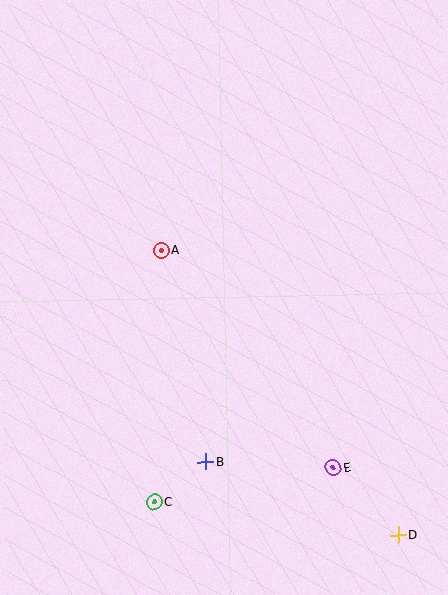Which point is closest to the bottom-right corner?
Point D is closest to the bottom-right corner.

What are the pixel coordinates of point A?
Point A is at (161, 251).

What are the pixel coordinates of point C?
Point C is at (155, 502).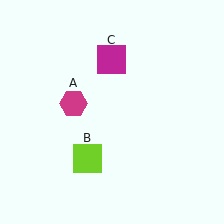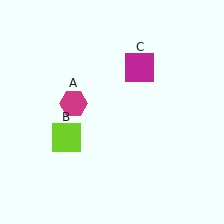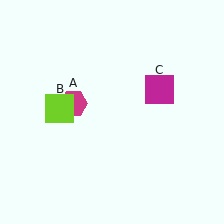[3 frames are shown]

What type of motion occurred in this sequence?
The lime square (object B), magenta square (object C) rotated clockwise around the center of the scene.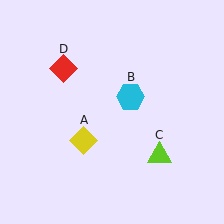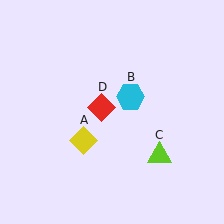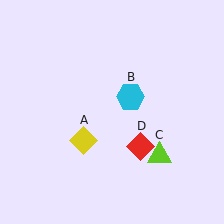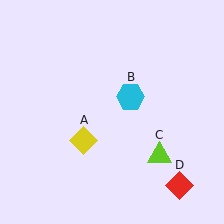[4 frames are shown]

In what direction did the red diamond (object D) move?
The red diamond (object D) moved down and to the right.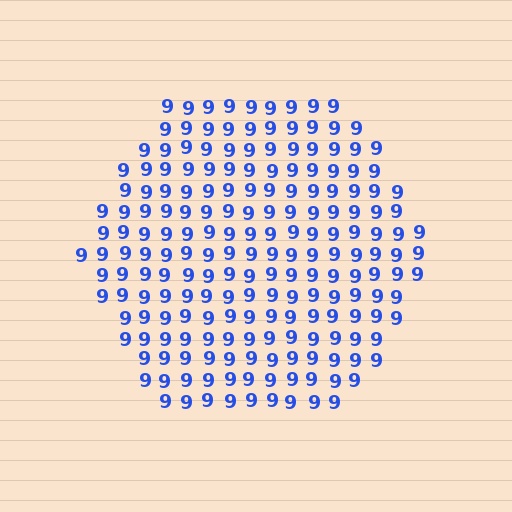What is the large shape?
The large shape is a hexagon.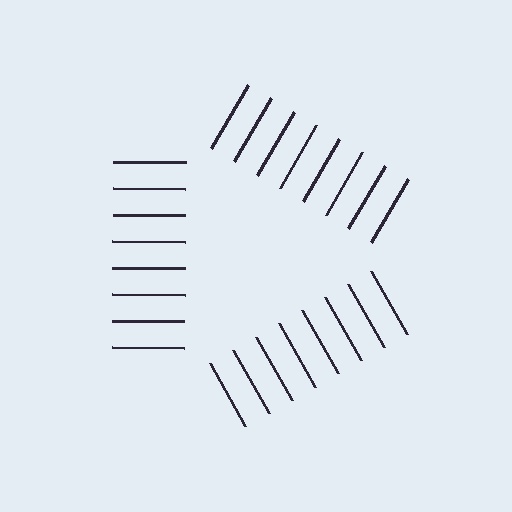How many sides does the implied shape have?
3 sides — the line-ends trace a triangle.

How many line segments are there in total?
24 — 8 along each of the 3 edges.